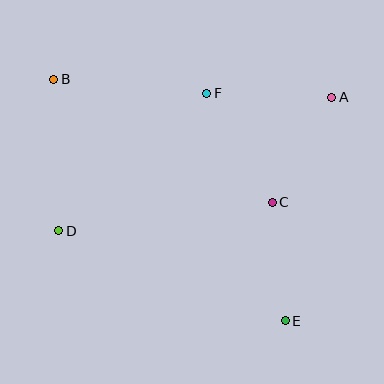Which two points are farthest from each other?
Points B and E are farthest from each other.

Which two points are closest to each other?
Points C and E are closest to each other.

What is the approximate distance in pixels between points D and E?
The distance between D and E is approximately 244 pixels.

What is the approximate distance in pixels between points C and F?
The distance between C and F is approximately 127 pixels.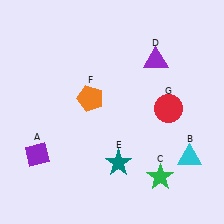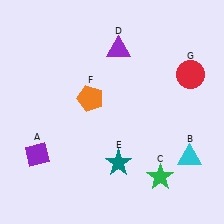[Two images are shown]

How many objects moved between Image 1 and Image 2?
2 objects moved between the two images.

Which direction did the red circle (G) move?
The red circle (G) moved up.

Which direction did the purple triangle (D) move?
The purple triangle (D) moved left.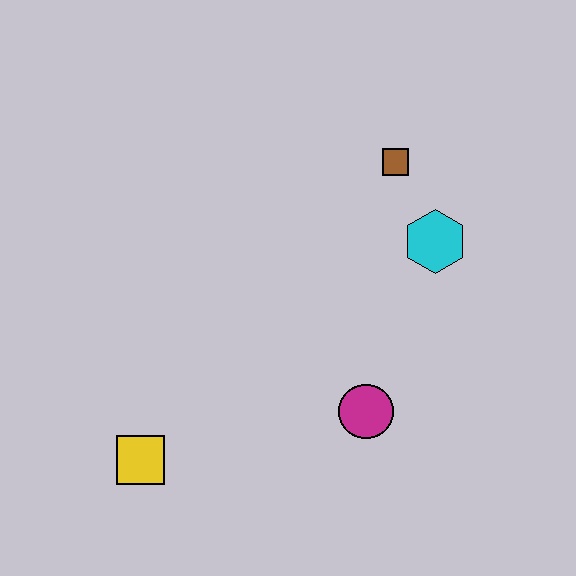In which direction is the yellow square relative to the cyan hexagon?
The yellow square is to the left of the cyan hexagon.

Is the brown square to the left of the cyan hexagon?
Yes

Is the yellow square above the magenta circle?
No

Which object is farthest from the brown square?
The yellow square is farthest from the brown square.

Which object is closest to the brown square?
The cyan hexagon is closest to the brown square.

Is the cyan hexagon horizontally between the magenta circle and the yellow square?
No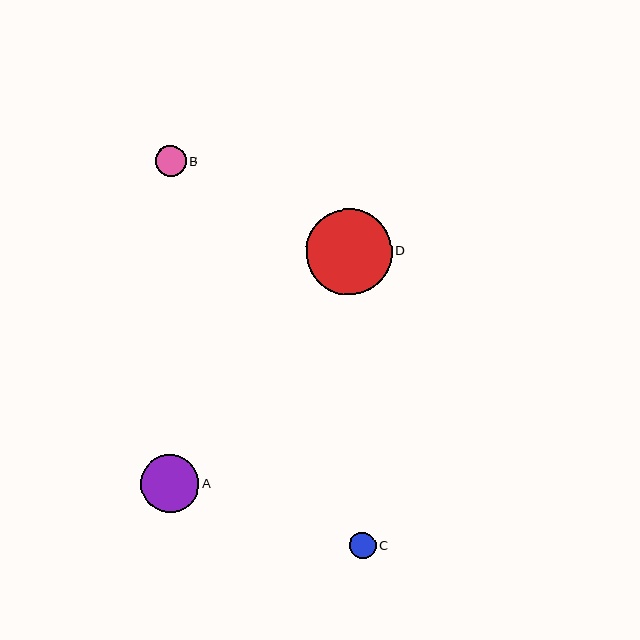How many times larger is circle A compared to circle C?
Circle A is approximately 2.2 times the size of circle C.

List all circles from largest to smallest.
From largest to smallest: D, A, B, C.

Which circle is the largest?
Circle D is the largest with a size of approximately 86 pixels.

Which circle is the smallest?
Circle C is the smallest with a size of approximately 27 pixels.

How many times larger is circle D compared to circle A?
Circle D is approximately 1.5 times the size of circle A.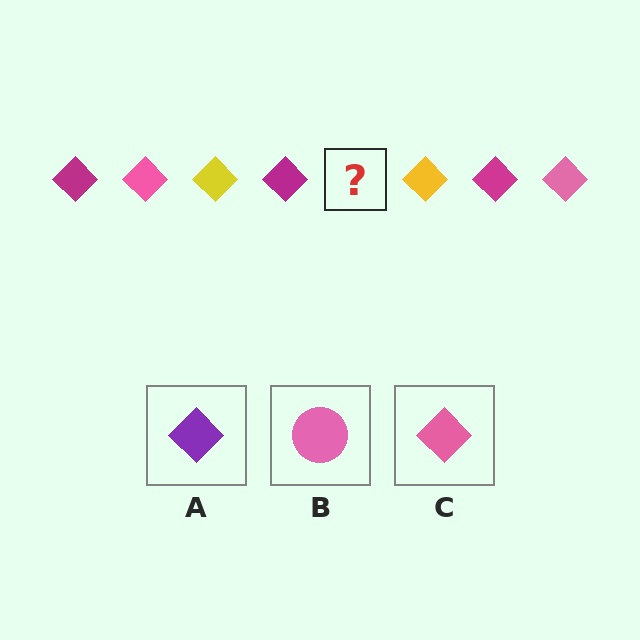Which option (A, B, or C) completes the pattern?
C.